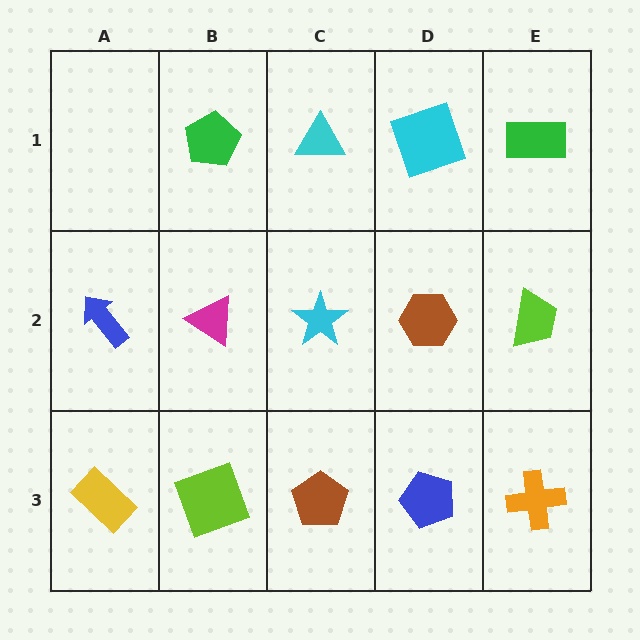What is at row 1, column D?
A cyan square.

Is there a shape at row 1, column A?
No, that cell is empty.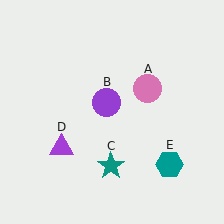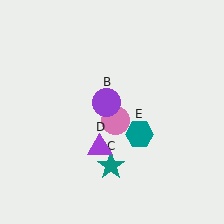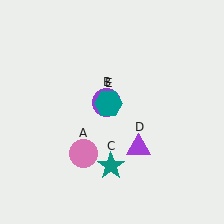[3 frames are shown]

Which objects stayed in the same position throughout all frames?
Purple circle (object B) and teal star (object C) remained stationary.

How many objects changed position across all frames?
3 objects changed position: pink circle (object A), purple triangle (object D), teal hexagon (object E).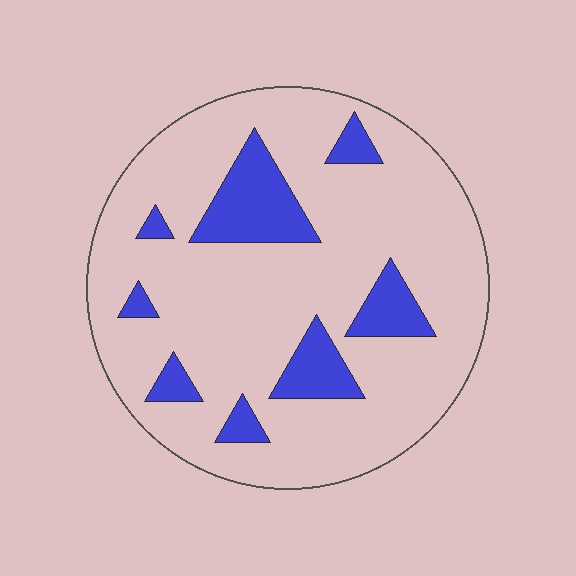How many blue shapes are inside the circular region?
8.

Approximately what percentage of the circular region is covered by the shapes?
Approximately 15%.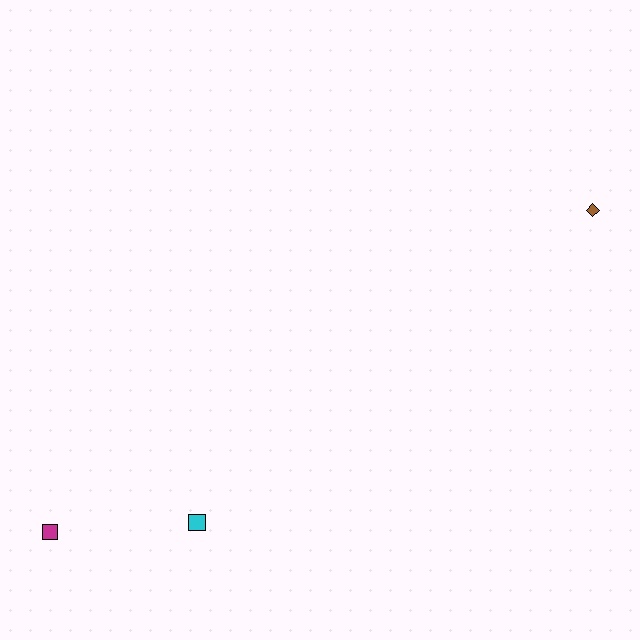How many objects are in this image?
There are 3 objects.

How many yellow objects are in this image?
There are no yellow objects.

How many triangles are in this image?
There are no triangles.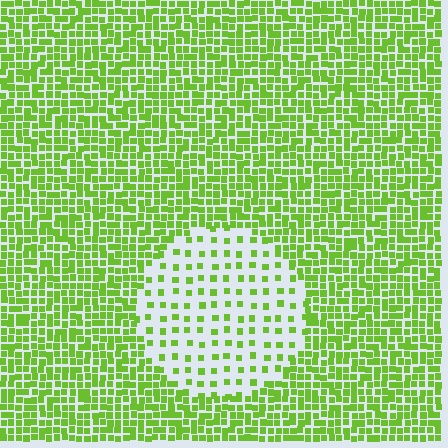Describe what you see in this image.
The image contains small lime elements arranged at two different densities. A circle-shaped region is visible where the elements are less densely packed than the surrounding area.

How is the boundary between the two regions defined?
The boundary is defined by a change in element density (approximately 2.9x ratio). All elements are the same color, size, and shape.